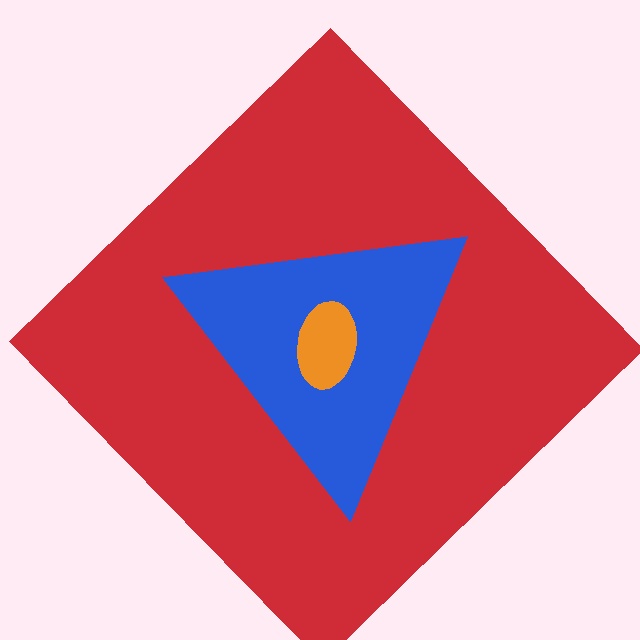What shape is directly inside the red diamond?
The blue triangle.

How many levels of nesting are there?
3.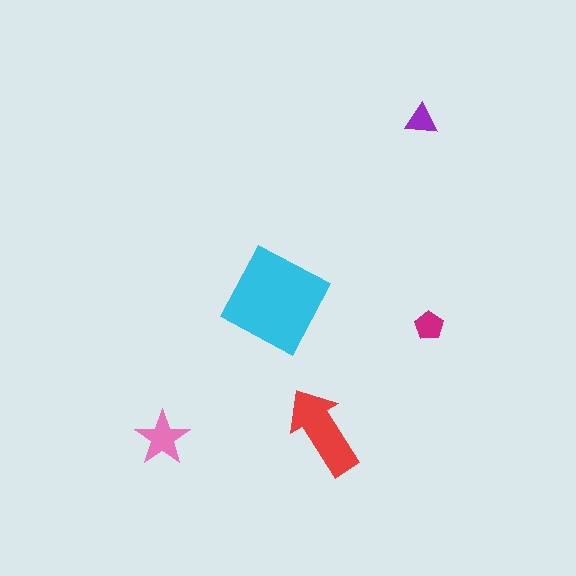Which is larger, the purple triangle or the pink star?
The pink star.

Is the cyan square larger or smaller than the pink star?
Larger.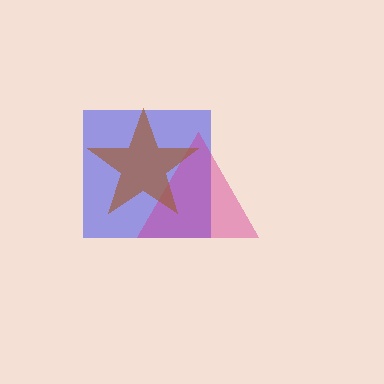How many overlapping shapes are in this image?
There are 3 overlapping shapes in the image.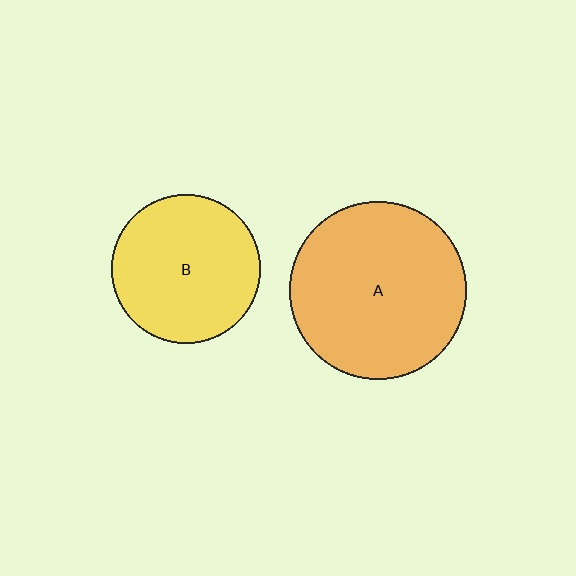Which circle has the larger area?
Circle A (orange).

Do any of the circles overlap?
No, none of the circles overlap.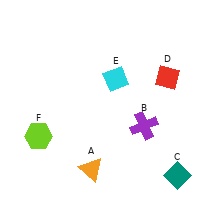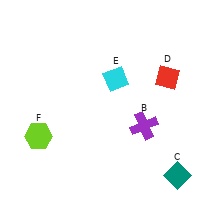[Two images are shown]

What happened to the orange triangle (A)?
The orange triangle (A) was removed in Image 2. It was in the bottom-left area of Image 1.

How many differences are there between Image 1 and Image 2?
There is 1 difference between the two images.